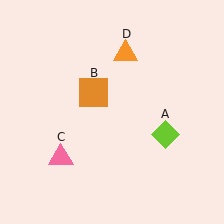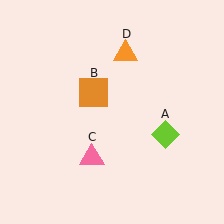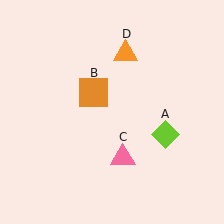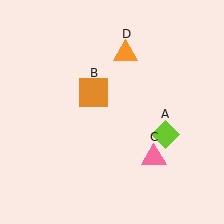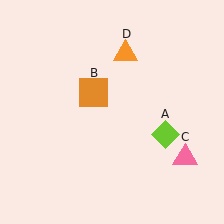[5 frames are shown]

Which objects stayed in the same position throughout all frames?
Lime diamond (object A) and orange square (object B) and orange triangle (object D) remained stationary.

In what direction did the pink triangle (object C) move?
The pink triangle (object C) moved right.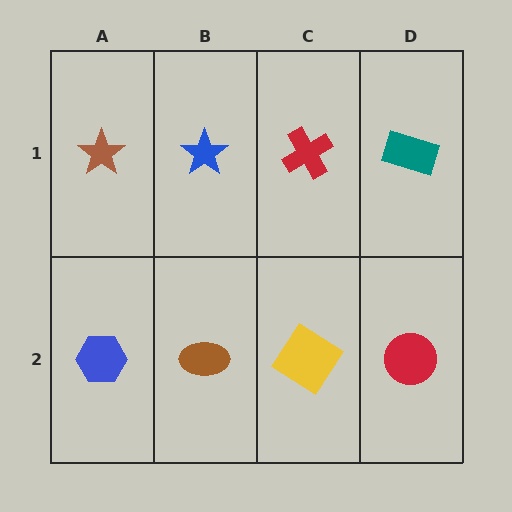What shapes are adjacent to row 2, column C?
A red cross (row 1, column C), a brown ellipse (row 2, column B), a red circle (row 2, column D).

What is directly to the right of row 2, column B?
A yellow diamond.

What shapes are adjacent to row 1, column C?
A yellow diamond (row 2, column C), a blue star (row 1, column B), a teal rectangle (row 1, column D).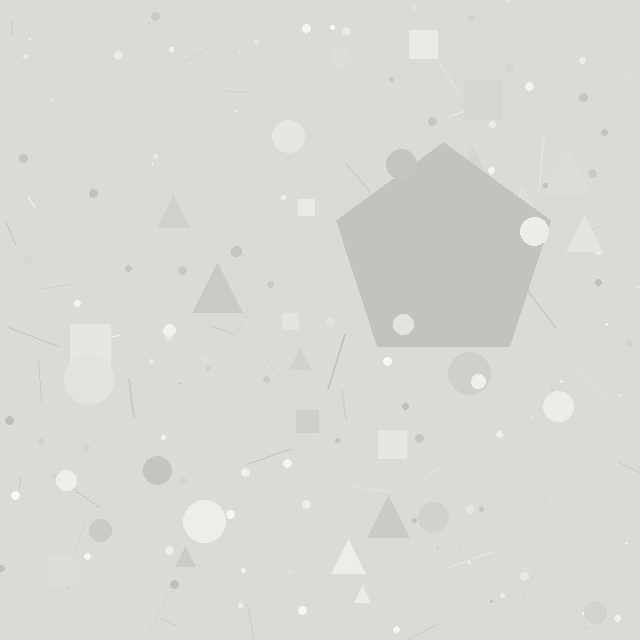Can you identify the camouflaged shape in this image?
The camouflaged shape is a pentagon.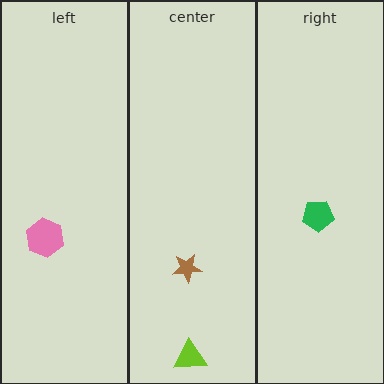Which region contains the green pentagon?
The right region.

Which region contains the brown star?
The center region.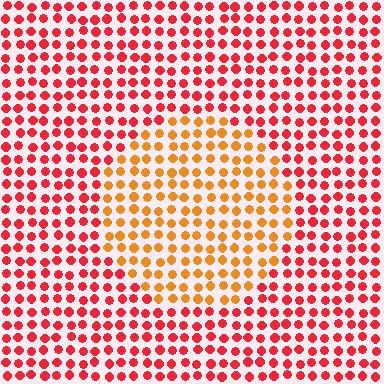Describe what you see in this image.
The image is filled with small red elements in a uniform arrangement. A circle-shaped region is visible where the elements are tinted to a slightly different hue, forming a subtle color boundary.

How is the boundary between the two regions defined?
The boundary is defined purely by a slight shift in hue (about 39 degrees). Spacing, size, and orientation are identical on both sides.